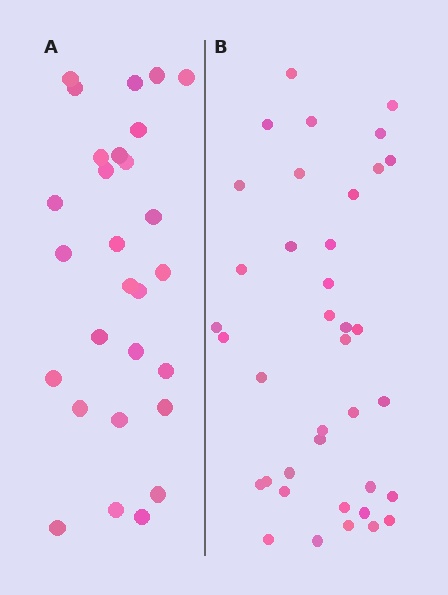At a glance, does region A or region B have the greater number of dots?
Region B (the right region) has more dots.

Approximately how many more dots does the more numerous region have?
Region B has roughly 10 or so more dots than region A.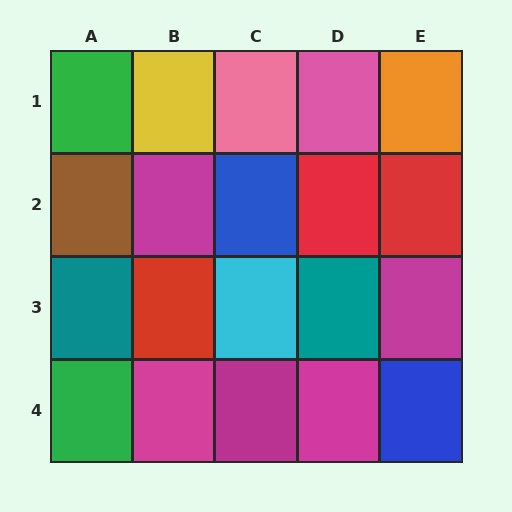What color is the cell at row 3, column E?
Magenta.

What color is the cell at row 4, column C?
Magenta.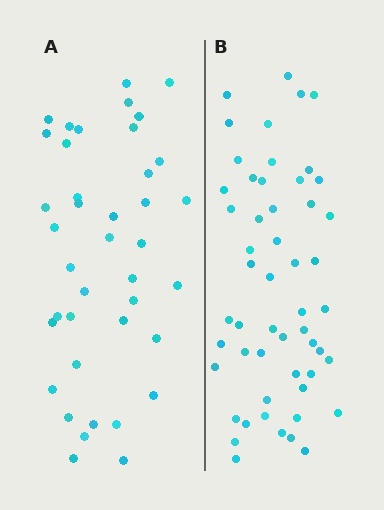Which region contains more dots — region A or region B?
Region B (the right region) has more dots.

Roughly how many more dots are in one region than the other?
Region B has approximately 15 more dots than region A.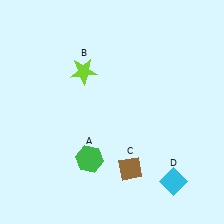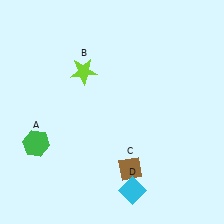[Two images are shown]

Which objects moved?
The objects that moved are: the green hexagon (A), the cyan diamond (D).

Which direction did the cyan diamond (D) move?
The cyan diamond (D) moved left.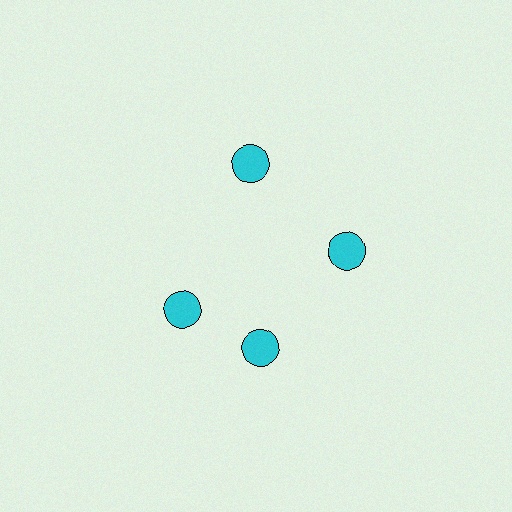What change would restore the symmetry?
The symmetry would be restored by rotating it back into even spacing with its neighbors so that all 4 circles sit at equal angles and equal distance from the center.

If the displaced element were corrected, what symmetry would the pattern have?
It would have 4-fold rotational symmetry — the pattern would map onto itself every 90 degrees.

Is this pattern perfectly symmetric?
No. The 4 cyan circles are arranged in a ring, but one element near the 9 o'clock position is rotated out of alignment along the ring, breaking the 4-fold rotational symmetry.